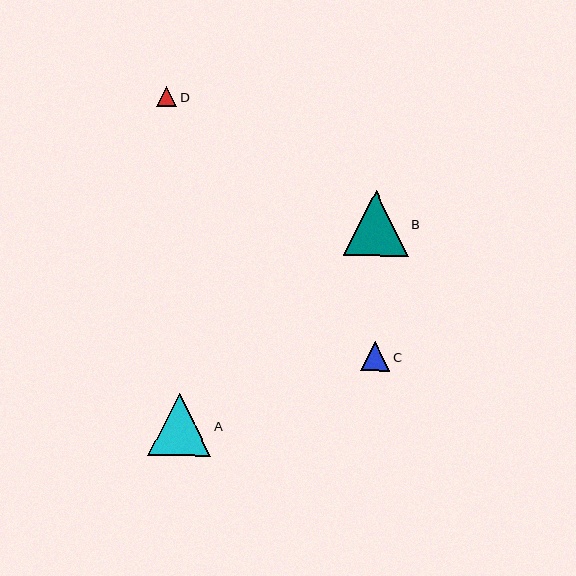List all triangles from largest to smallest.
From largest to smallest: B, A, C, D.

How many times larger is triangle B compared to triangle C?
Triangle B is approximately 2.2 times the size of triangle C.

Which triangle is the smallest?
Triangle D is the smallest with a size of approximately 20 pixels.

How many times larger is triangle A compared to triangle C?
Triangle A is approximately 2.1 times the size of triangle C.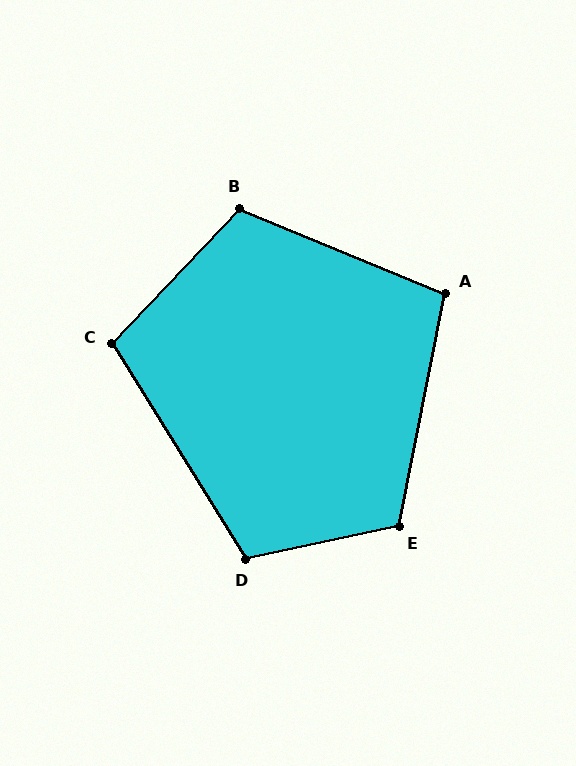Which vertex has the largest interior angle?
E, at approximately 113 degrees.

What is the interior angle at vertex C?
Approximately 104 degrees (obtuse).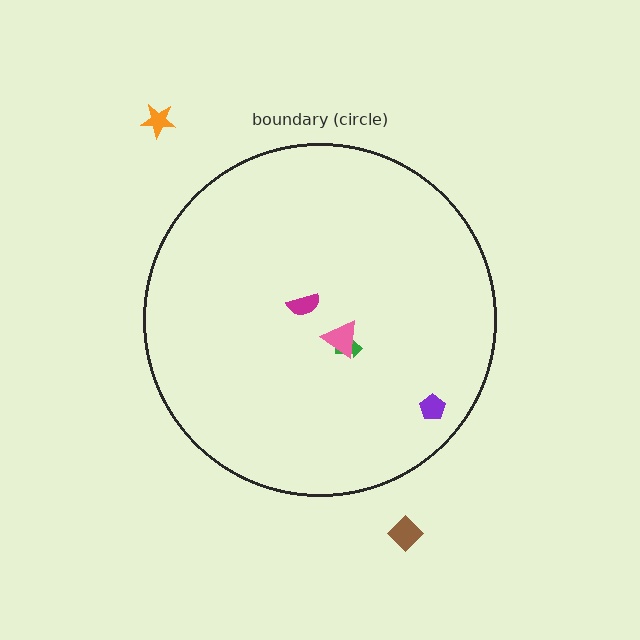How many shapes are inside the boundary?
4 inside, 2 outside.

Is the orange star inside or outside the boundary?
Outside.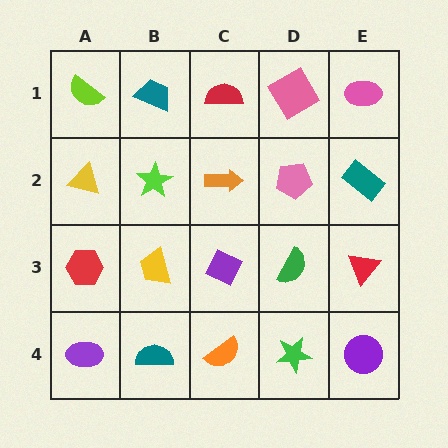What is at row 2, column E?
A teal rectangle.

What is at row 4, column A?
A purple ellipse.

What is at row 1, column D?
A pink diamond.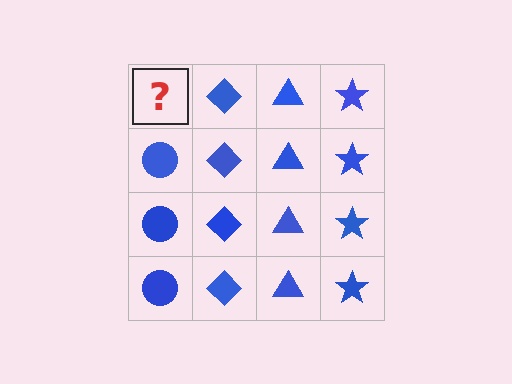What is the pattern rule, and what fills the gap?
The rule is that each column has a consistent shape. The gap should be filled with a blue circle.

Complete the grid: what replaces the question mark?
The question mark should be replaced with a blue circle.